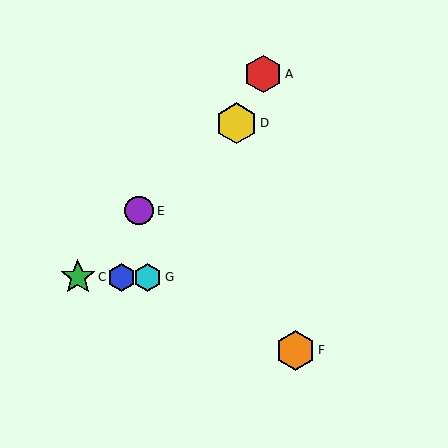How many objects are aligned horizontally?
3 objects (B, C, G) are aligned horizontally.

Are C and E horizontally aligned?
No, C is at y≈277 and E is at y≈211.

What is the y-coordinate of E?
Object E is at y≈211.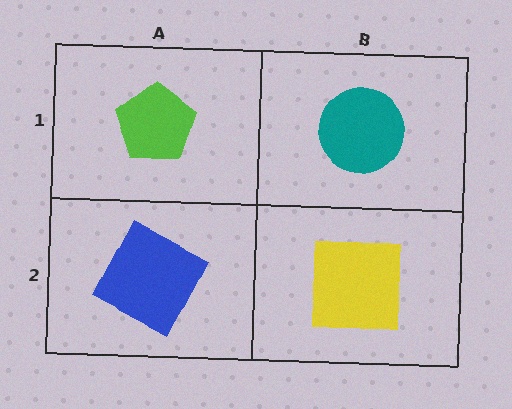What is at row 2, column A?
A blue square.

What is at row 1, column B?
A teal circle.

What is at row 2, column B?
A yellow square.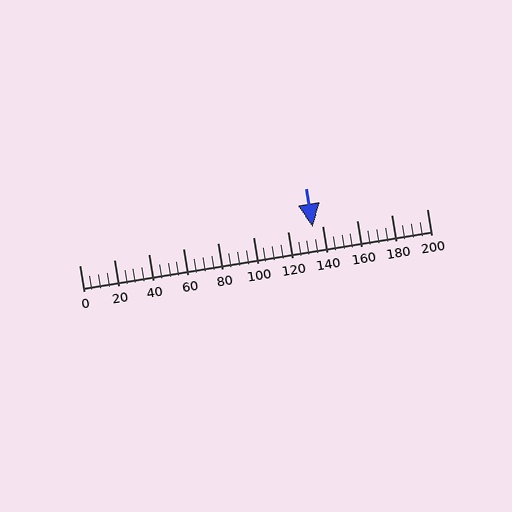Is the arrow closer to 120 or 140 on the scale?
The arrow is closer to 140.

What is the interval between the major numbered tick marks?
The major tick marks are spaced 20 units apart.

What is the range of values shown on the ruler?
The ruler shows values from 0 to 200.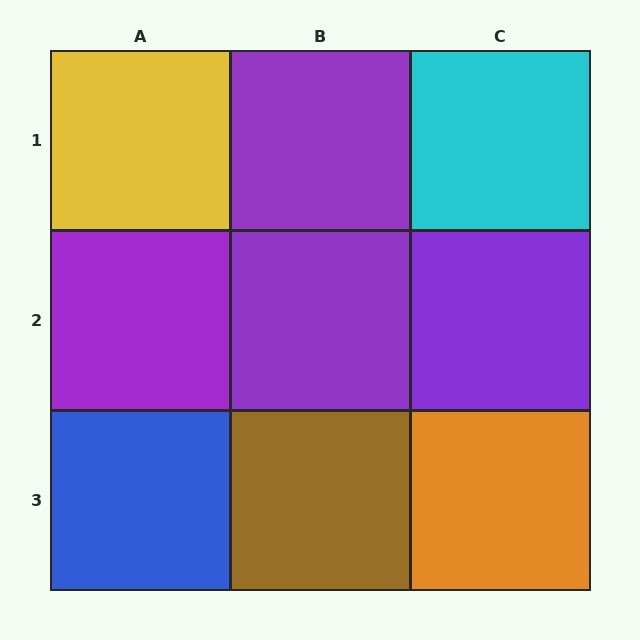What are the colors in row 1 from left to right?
Yellow, purple, cyan.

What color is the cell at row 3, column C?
Orange.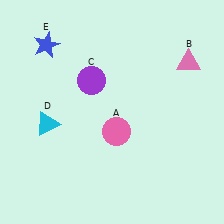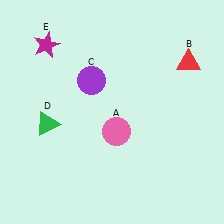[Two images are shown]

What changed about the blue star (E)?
In Image 1, E is blue. In Image 2, it changed to magenta.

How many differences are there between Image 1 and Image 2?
There are 3 differences between the two images.